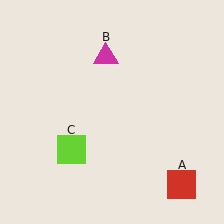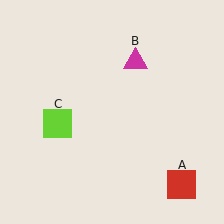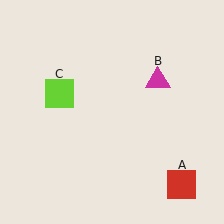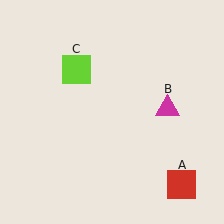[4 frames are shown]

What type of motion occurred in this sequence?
The magenta triangle (object B), lime square (object C) rotated clockwise around the center of the scene.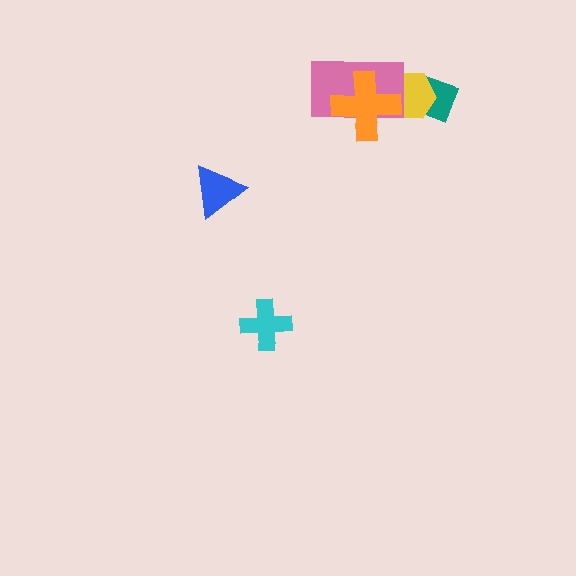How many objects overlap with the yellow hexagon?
3 objects overlap with the yellow hexagon.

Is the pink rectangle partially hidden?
Yes, it is partially covered by another shape.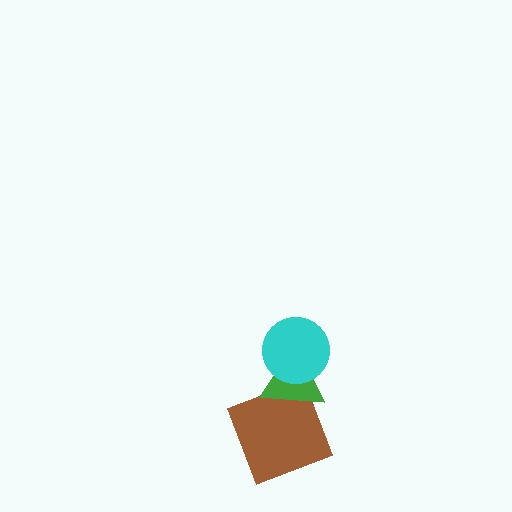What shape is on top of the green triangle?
The cyan circle is on top of the green triangle.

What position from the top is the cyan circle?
The cyan circle is 1st from the top.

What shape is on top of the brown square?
The green triangle is on top of the brown square.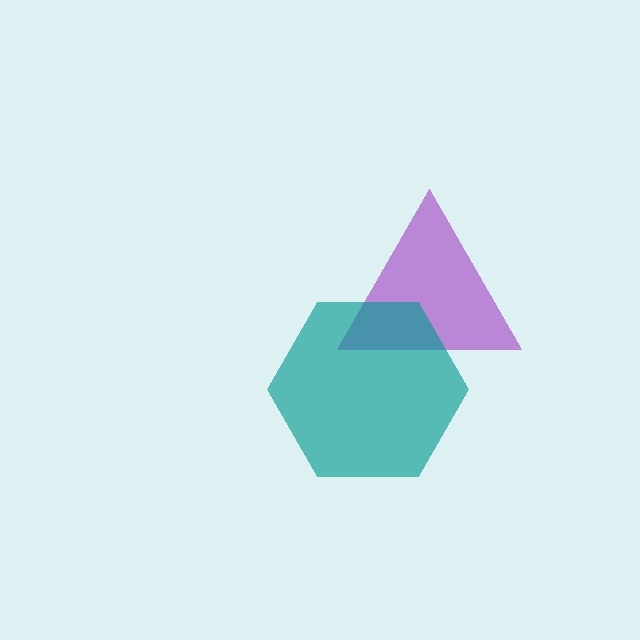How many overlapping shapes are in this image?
There are 2 overlapping shapes in the image.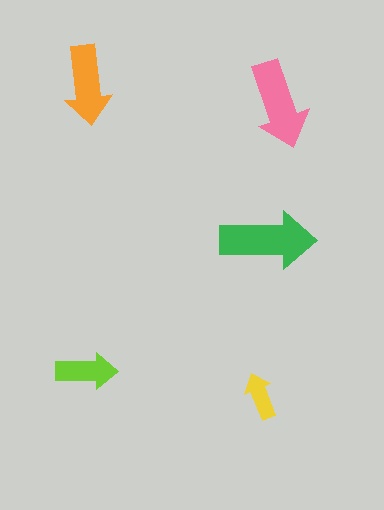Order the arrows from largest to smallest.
the green one, the pink one, the orange one, the lime one, the yellow one.